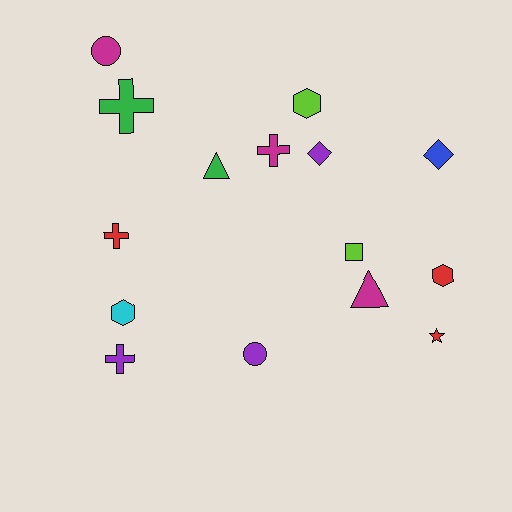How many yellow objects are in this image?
There are no yellow objects.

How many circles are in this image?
There are 2 circles.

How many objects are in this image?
There are 15 objects.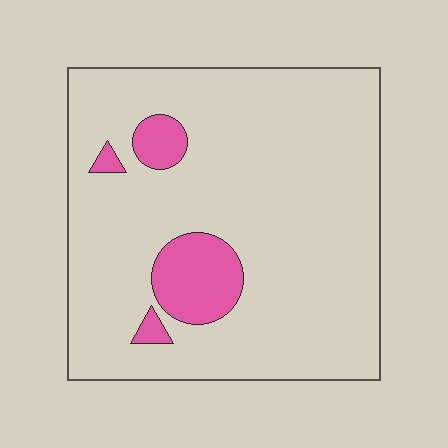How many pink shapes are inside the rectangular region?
4.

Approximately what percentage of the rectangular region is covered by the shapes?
Approximately 10%.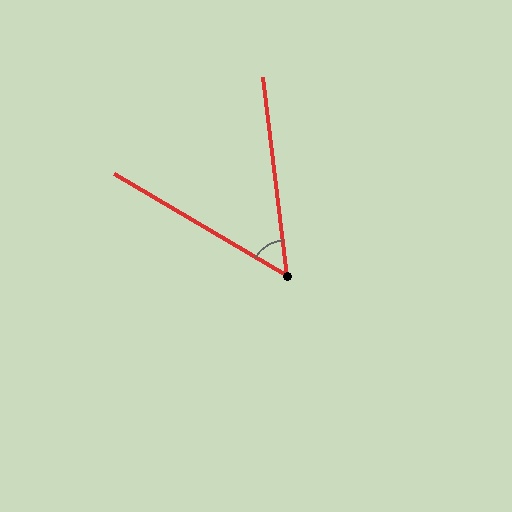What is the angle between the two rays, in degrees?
Approximately 53 degrees.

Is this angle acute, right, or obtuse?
It is acute.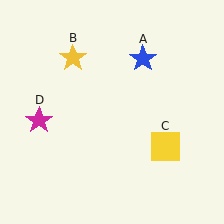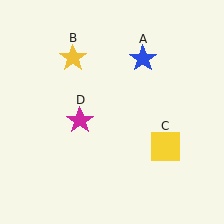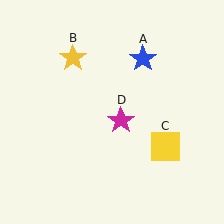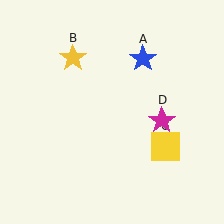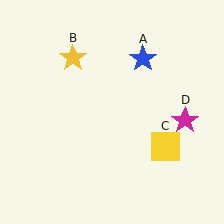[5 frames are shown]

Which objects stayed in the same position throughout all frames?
Blue star (object A) and yellow star (object B) and yellow square (object C) remained stationary.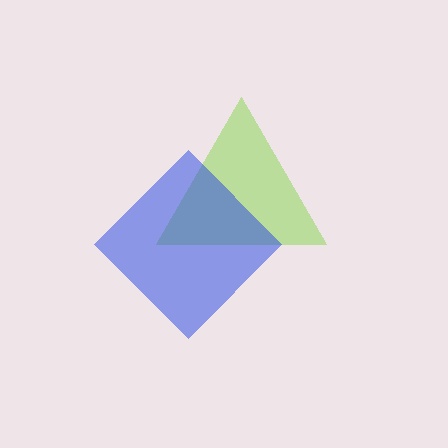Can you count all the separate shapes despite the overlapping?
Yes, there are 2 separate shapes.